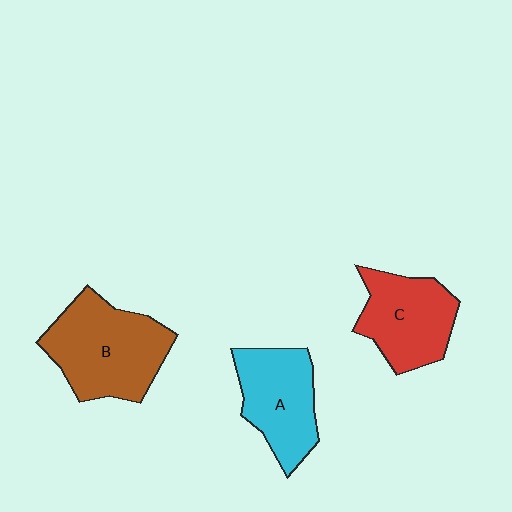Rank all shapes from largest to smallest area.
From largest to smallest: B (brown), C (red), A (cyan).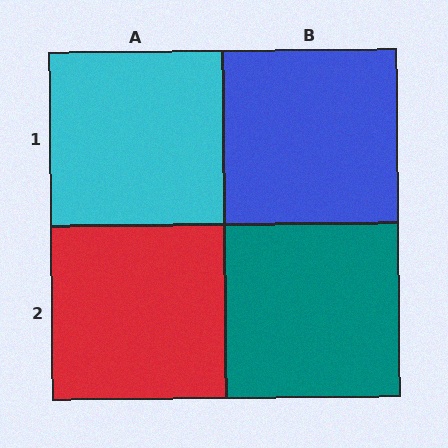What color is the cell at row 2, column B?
Teal.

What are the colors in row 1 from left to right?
Cyan, blue.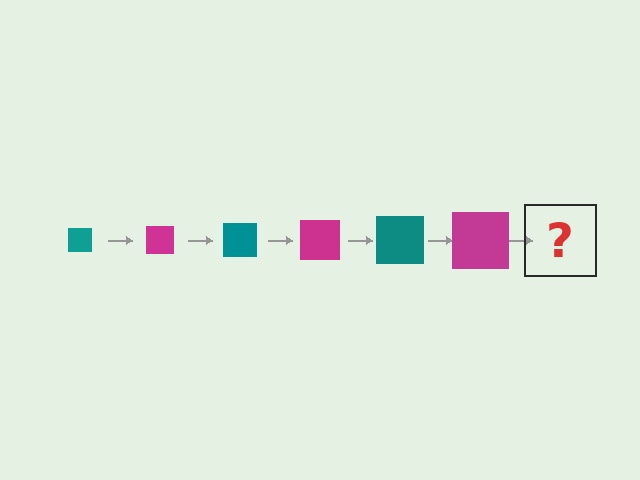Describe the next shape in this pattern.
It should be a teal square, larger than the previous one.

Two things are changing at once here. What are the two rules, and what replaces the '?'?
The two rules are that the square grows larger each step and the color cycles through teal and magenta. The '?' should be a teal square, larger than the previous one.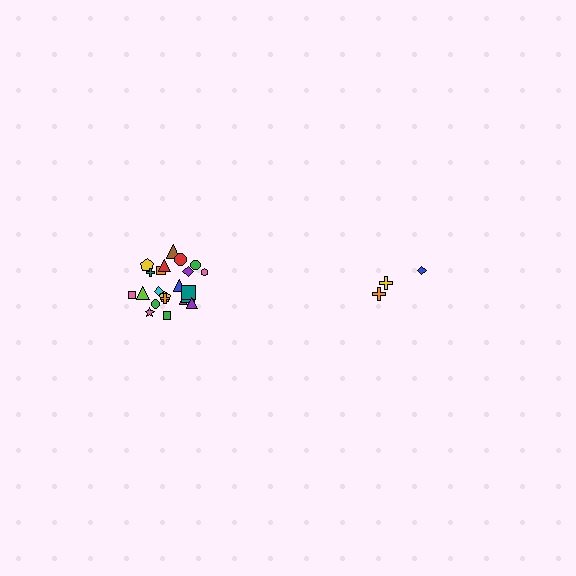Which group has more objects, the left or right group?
The left group.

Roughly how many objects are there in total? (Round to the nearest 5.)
Roughly 25 objects in total.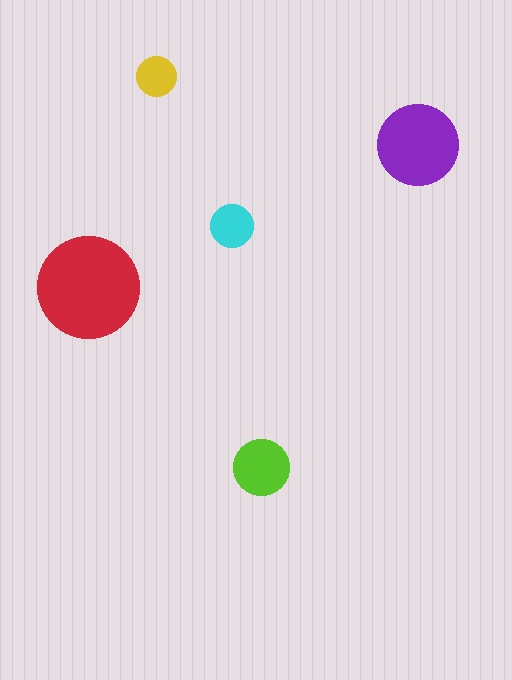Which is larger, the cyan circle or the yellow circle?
The cyan one.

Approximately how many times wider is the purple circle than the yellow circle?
About 2 times wider.